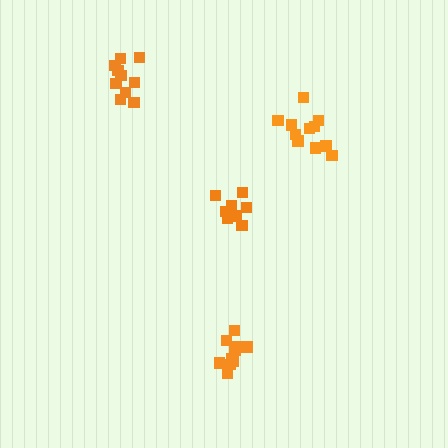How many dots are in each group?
Group 1: 11 dots, Group 2: 10 dots, Group 3: 10 dots, Group 4: 9 dots (40 total).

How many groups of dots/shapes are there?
There are 4 groups.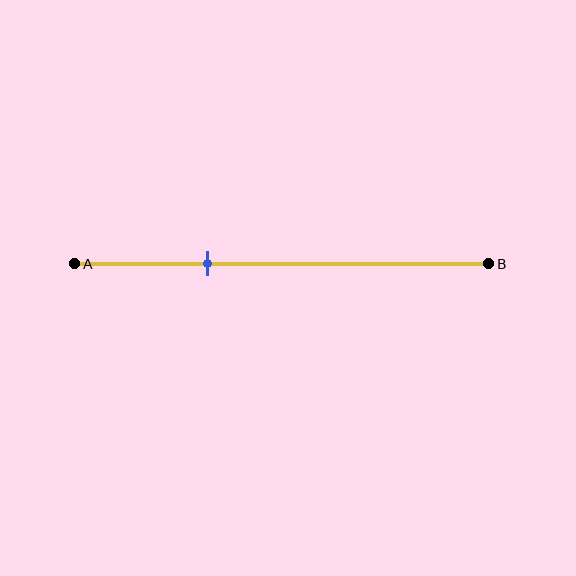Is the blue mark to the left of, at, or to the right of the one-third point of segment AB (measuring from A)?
The blue mark is approximately at the one-third point of segment AB.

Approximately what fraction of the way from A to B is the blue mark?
The blue mark is approximately 30% of the way from A to B.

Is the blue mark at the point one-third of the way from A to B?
Yes, the mark is approximately at the one-third point.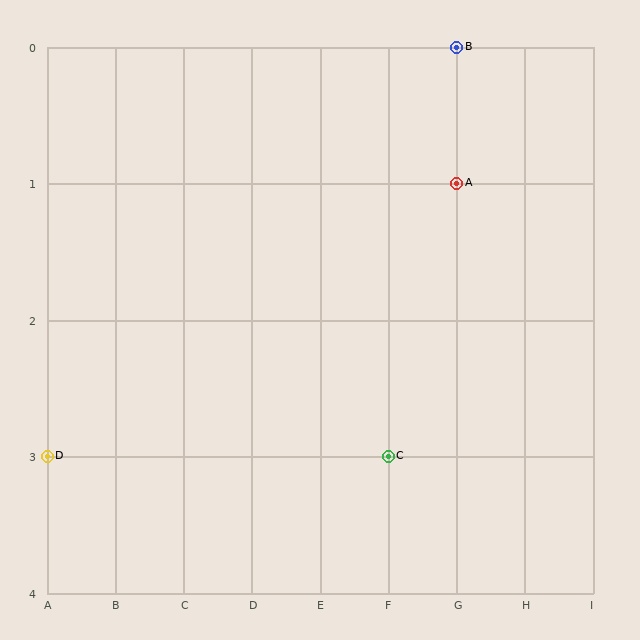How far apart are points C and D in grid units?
Points C and D are 5 columns apart.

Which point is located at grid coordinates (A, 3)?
Point D is at (A, 3).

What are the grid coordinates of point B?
Point B is at grid coordinates (G, 0).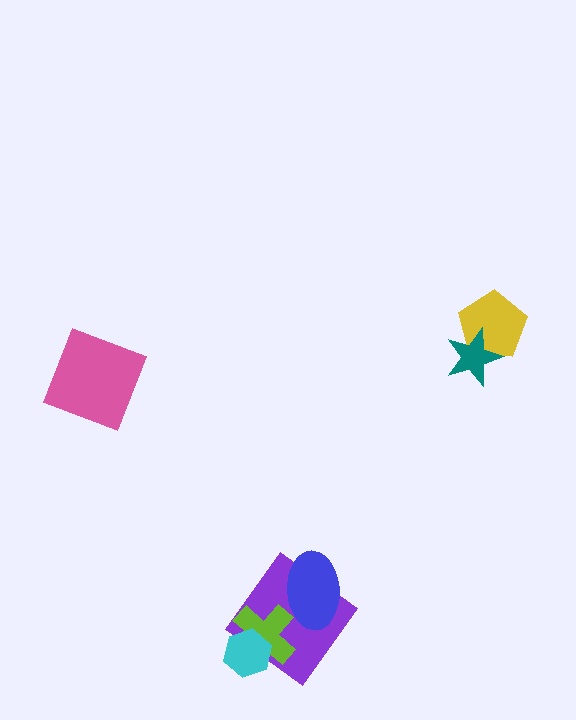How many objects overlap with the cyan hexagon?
2 objects overlap with the cyan hexagon.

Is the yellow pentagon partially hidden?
Yes, it is partially covered by another shape.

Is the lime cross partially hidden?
Yes, it is partially covered by another shape.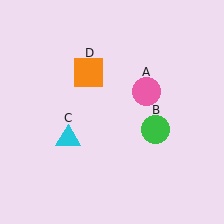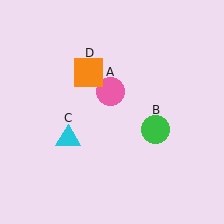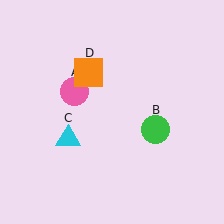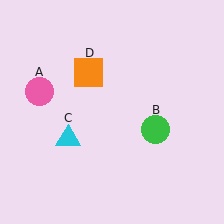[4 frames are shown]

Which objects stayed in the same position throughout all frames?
Green circle (object B) and cyan triangle (object C) and orange square (object D) remained stationary.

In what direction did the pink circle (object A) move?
The pink circle (object A) moved left.